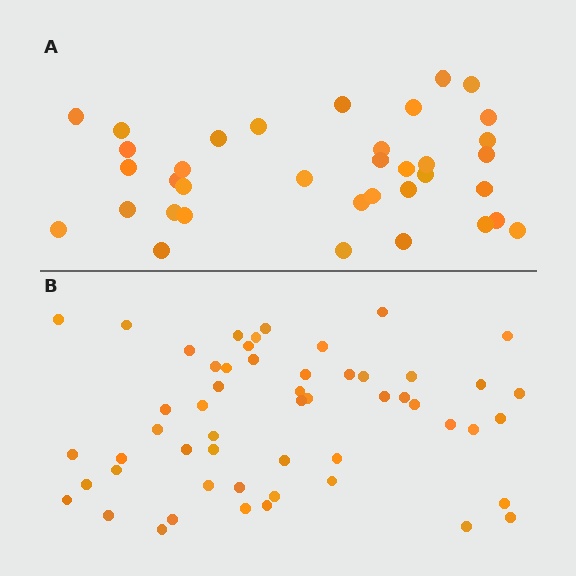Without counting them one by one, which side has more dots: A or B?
Region B (the bottom region) has more dots.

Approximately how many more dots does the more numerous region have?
Region B has approximately 20 more dots than region A.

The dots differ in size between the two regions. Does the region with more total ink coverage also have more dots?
No. Region A has more total ink coverage because its dots are larger, but region B actually contains more individual dots. Total area can be misleading — the number of items is what matters here.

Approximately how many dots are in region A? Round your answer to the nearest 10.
About 40 dots. (The exact count is 36, which rounds to 40.)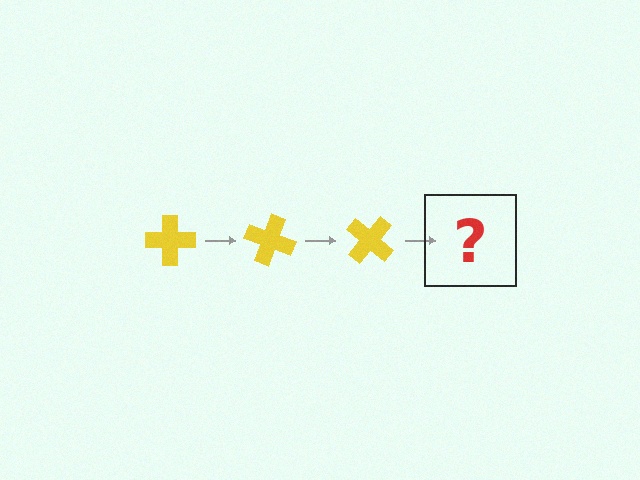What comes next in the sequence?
The next element should be a yellow cross rotated 60 degrees.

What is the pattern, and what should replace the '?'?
The pattern is that the cross rotates 20 degrees each step. The '?' should be a yellow cross rotated 60 degrees.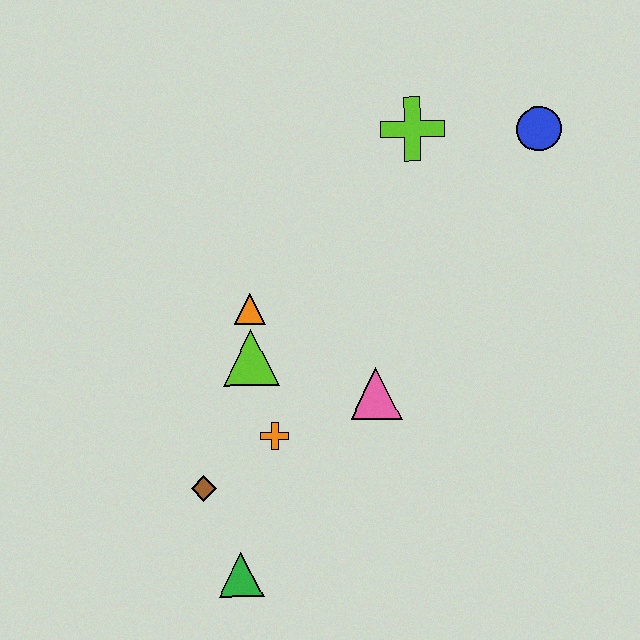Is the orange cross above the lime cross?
No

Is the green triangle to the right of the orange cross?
No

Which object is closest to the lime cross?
The blue circle is closest to the lime cross.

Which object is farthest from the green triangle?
The blue circle is farthest from the green triangle.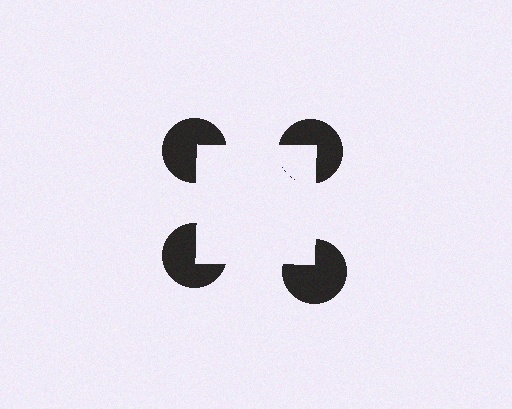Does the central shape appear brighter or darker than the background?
It typically appears slightly brighter than the background, even though no actual brightness change is drawn.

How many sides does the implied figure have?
4 sides.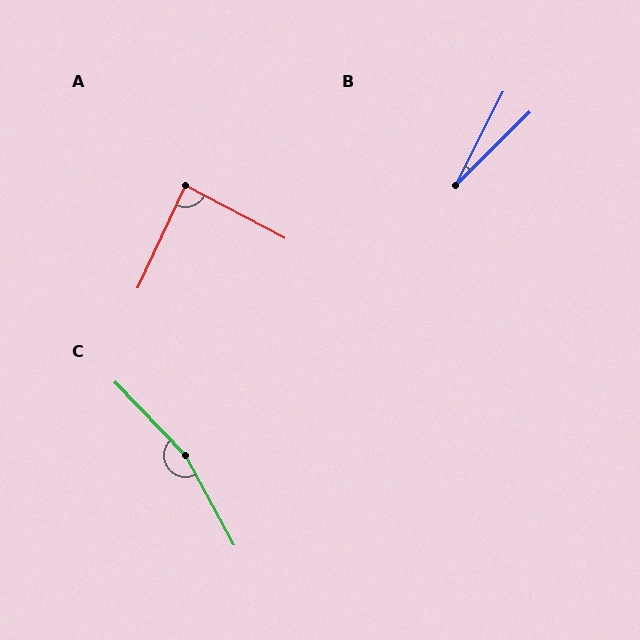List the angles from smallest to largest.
B (19°), A (87°), C (164°).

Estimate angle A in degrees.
Approximately 87 degrees.